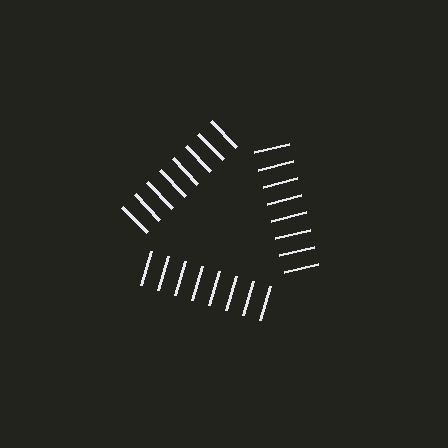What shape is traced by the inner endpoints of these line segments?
An illusory triangle — the line segments terminate on its edges but no continuous stroke is drawn.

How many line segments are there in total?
24 — 8 along each of the 3 edges.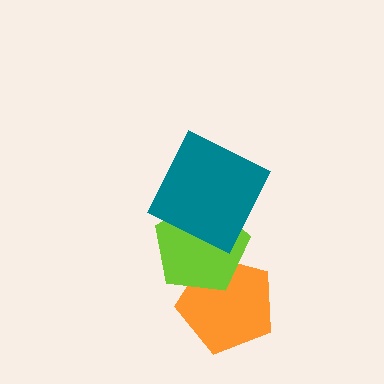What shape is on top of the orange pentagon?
The lime pentagon is on top of the orange pentagon.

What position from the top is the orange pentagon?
The orange pentagon is 3rd from the top.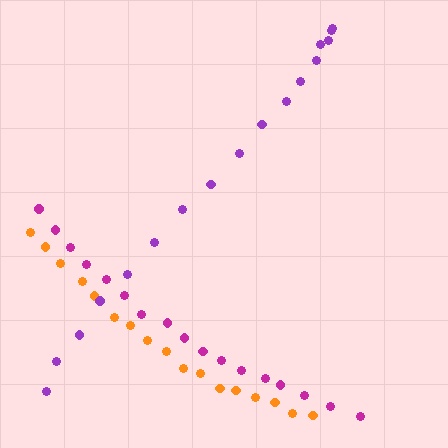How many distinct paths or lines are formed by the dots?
There are 3 distinct paths.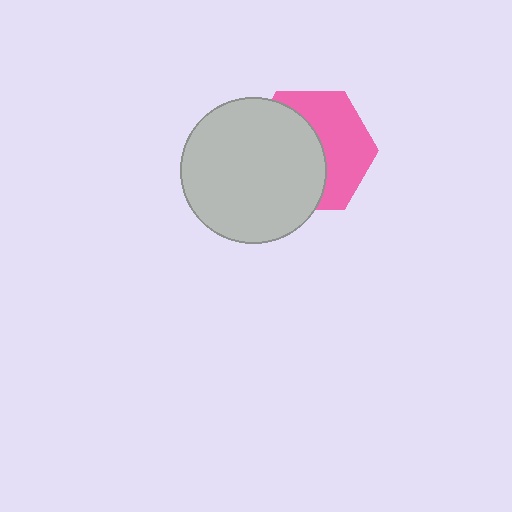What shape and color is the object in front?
The object in front is a light gray circle.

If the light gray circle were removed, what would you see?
You would see the complete pink hexagon.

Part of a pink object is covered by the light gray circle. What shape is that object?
It is a hexagon.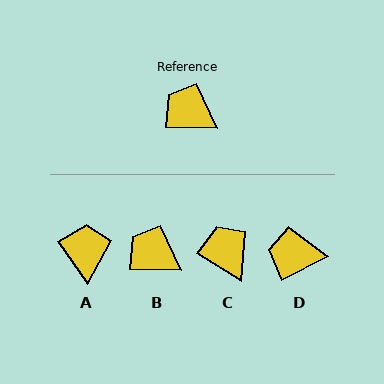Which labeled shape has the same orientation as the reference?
B.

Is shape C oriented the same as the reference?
No, it is off by about 31 degrees.